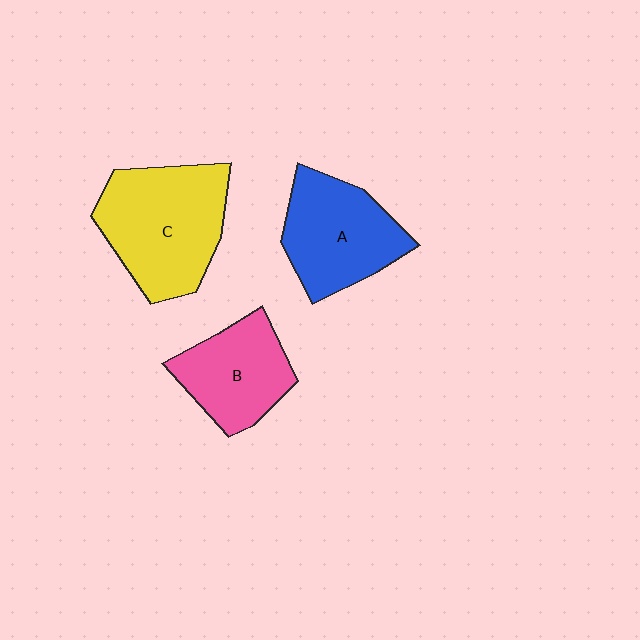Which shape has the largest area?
Shape C (yellow).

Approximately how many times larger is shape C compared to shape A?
Approximately 1.2 times.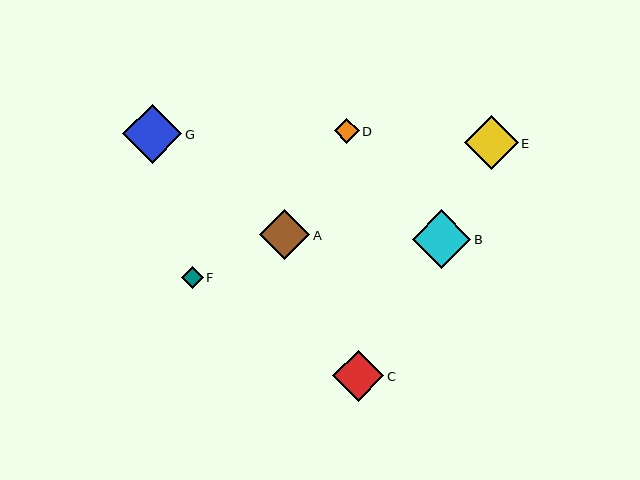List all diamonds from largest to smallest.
From largest to smallest: G, B, E, C, A, D, F.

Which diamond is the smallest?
Diamond F is the smallest with a size of approximately 22 pixels.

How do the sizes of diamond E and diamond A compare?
Diamond E and diamond A are approximately the same size.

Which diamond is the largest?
Diamond G is the largest with a size of approximately 60 pixels.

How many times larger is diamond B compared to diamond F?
Diamond B is approximately 2.7 times the size of diamond F.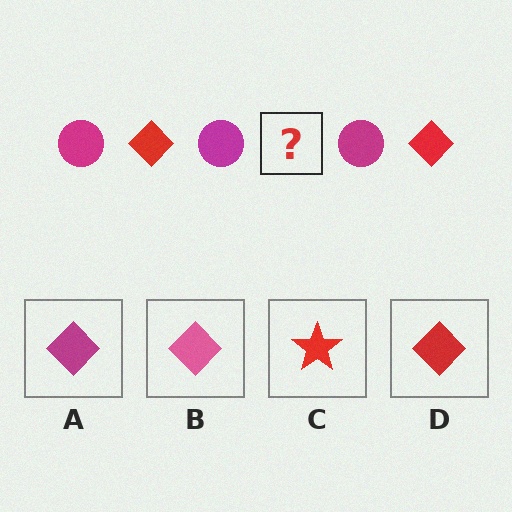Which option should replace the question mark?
Option D.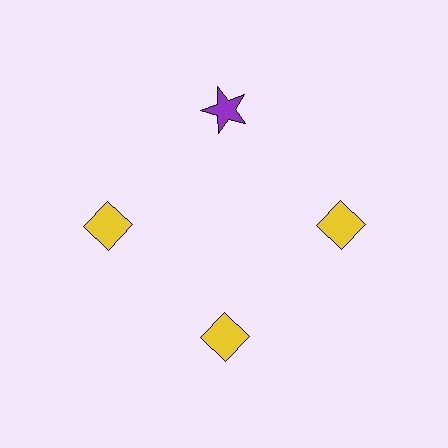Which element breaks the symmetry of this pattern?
The purple star at roughly the 12 o'clock position breaks the symmetry. All other shapes are yellow diamonds.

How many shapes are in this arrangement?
There are 4 shapes arranged in a ring pattern.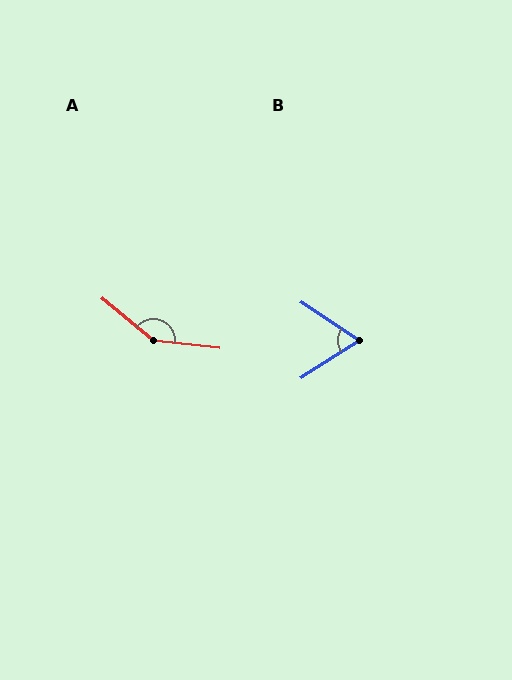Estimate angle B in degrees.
Approximately 66 degrees.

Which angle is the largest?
A, at approximately 147 degrees.